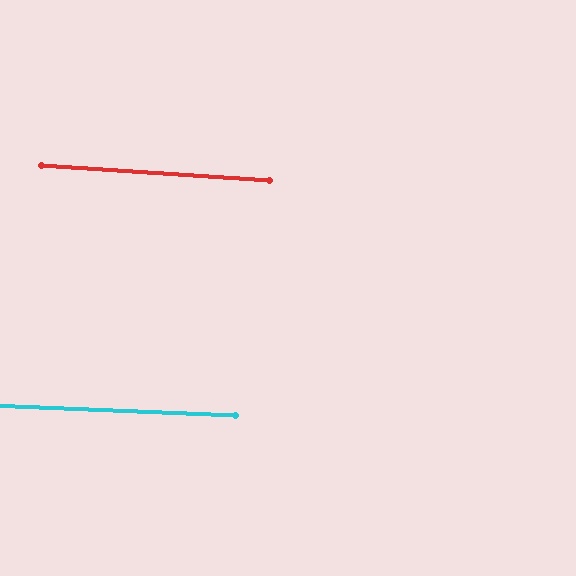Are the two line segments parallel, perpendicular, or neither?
Parallel — their directions differ by only 1.7°.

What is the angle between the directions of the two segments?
Approximately 2 degrees.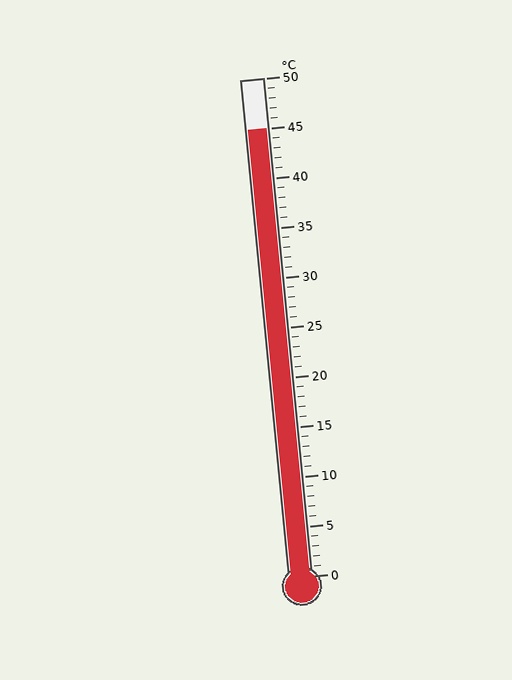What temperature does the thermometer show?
The thermometer shows approximately 45°C.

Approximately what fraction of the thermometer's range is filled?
The thermometer is filled to approximately 90% of its range.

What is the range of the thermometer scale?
The thermometer scale ranges from 0°C to 50°C.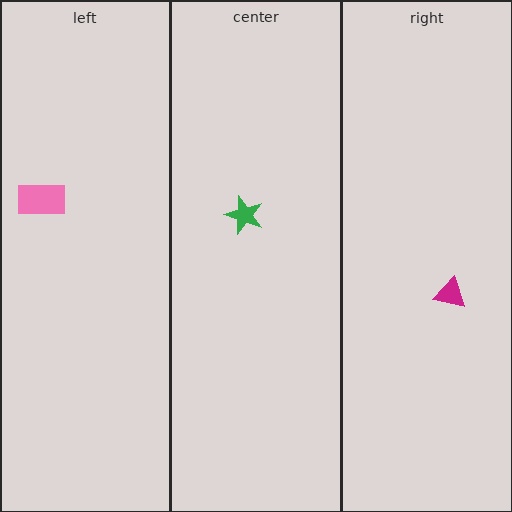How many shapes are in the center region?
1.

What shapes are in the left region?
The pink rectangle.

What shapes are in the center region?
The green star.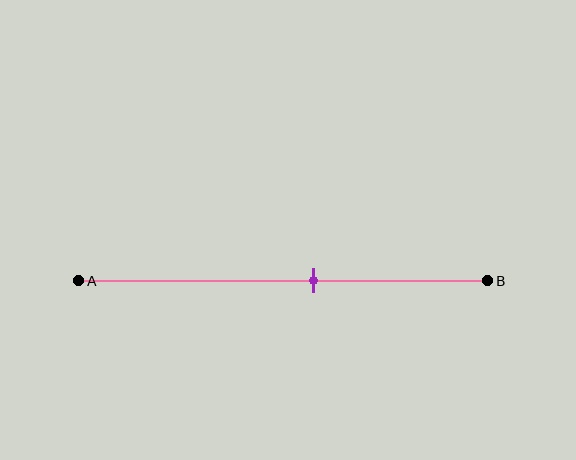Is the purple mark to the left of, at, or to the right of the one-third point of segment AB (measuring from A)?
The purple mark is to the right of the one-third point of segment AB.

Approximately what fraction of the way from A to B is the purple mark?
The purple mark is approximately 60% of the way from A to B.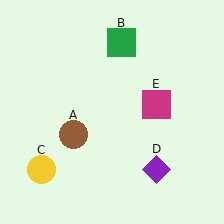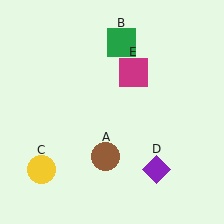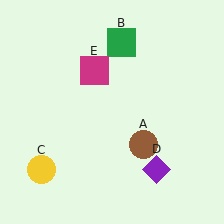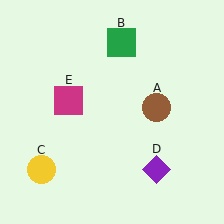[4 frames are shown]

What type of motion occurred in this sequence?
The brown circle (object A), magenta square (object E) rotated counterclockwise around the center of the scene.